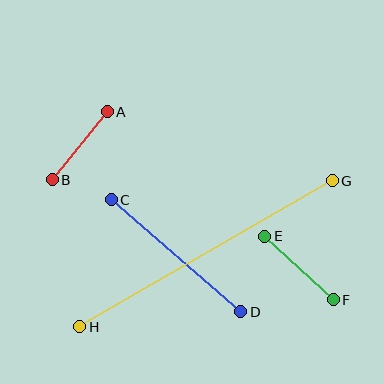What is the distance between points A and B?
The distance is approximately 87 pixels.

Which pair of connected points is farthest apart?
Points G and H are farthest apart.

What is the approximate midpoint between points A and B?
The midpoint is at approximately (80, 146) pixels.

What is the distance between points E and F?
The distance is approximately 93 pixels.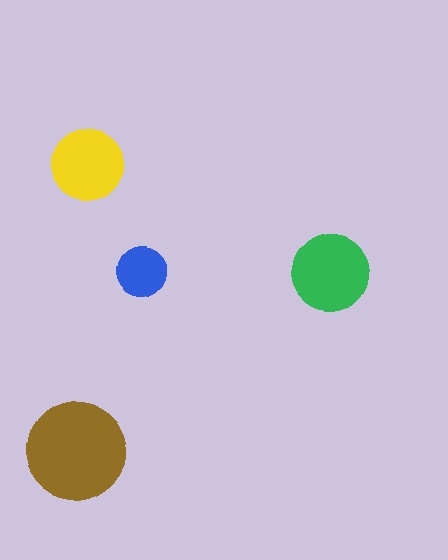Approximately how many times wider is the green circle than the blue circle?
About 1.5 times wider.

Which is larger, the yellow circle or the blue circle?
The yellow one.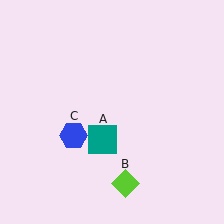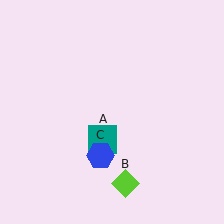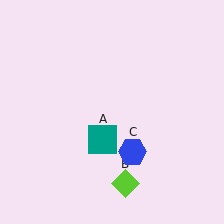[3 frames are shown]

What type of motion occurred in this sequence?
The blue hexagon (object C) rotated counterclockwise around the center of the scene.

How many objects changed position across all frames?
1 object changed position: blue hexagon (object C).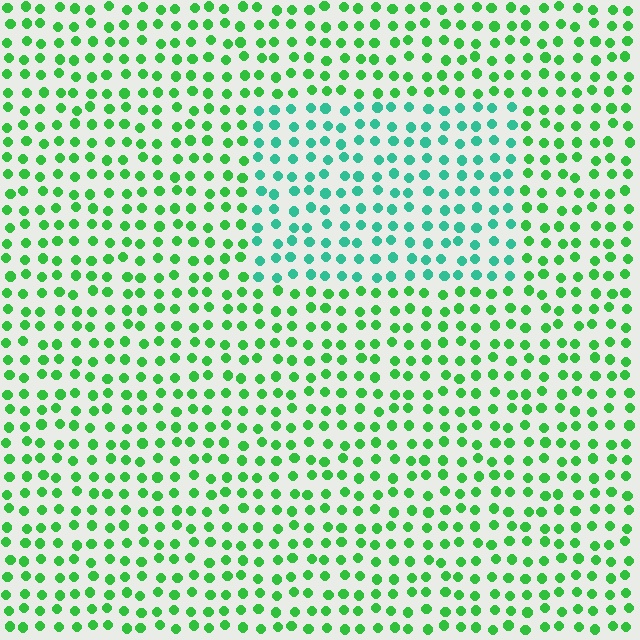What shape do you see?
I see a rectangle.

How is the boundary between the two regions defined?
The boundary is defined purely by a slight shift in hue (about 37 degrees). Spacing, size, and orientation are identical on both sides.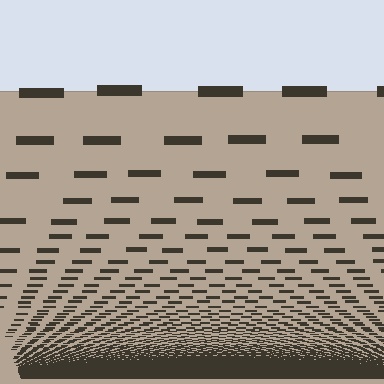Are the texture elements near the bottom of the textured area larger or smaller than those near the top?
Smaller. The gradient is inverted — elements near the bottom are smaller and denser.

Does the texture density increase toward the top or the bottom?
Density increases toward the bottom.